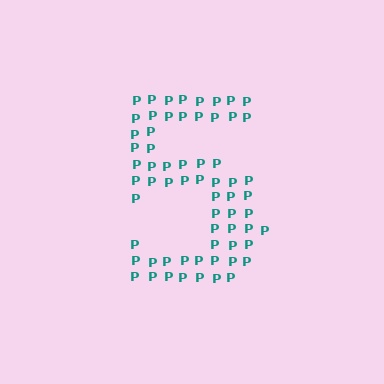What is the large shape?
The large shape is the digit 5.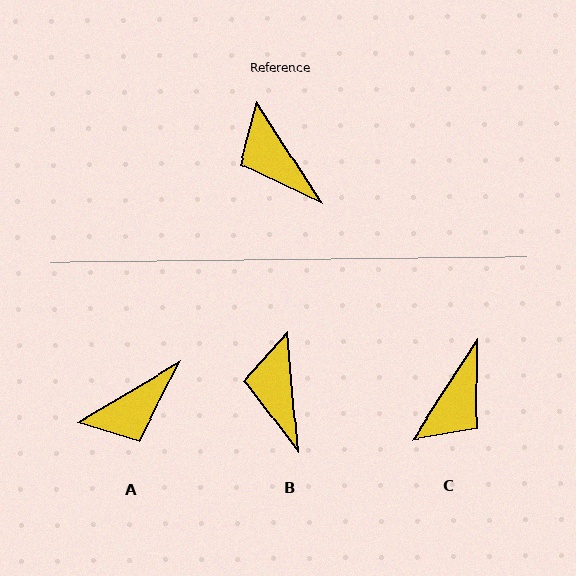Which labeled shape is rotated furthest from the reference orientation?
C, about 115 degrees away.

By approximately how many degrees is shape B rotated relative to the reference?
Approximately 28 degrees clockwise.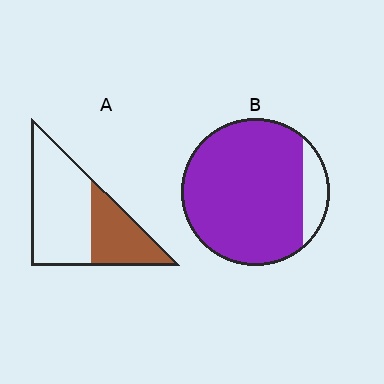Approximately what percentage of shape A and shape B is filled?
A is approximately 35% and B is approximately 90%.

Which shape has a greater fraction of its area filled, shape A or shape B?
Shape B.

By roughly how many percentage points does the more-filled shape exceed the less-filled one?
By roughly 50 percentage points (B over A).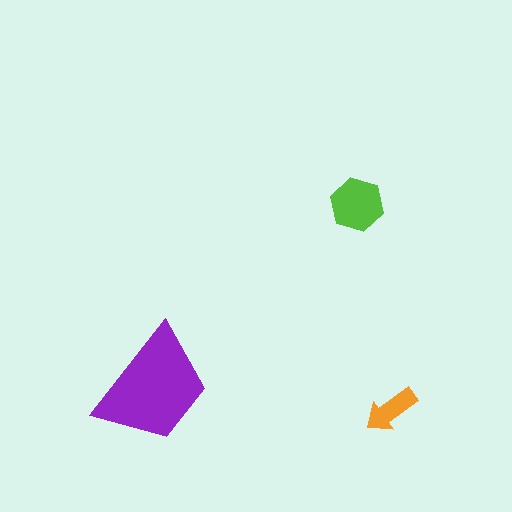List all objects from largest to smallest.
The purple trapezoid, the lime hexagon, the orange arrow.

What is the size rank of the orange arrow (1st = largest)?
3rd.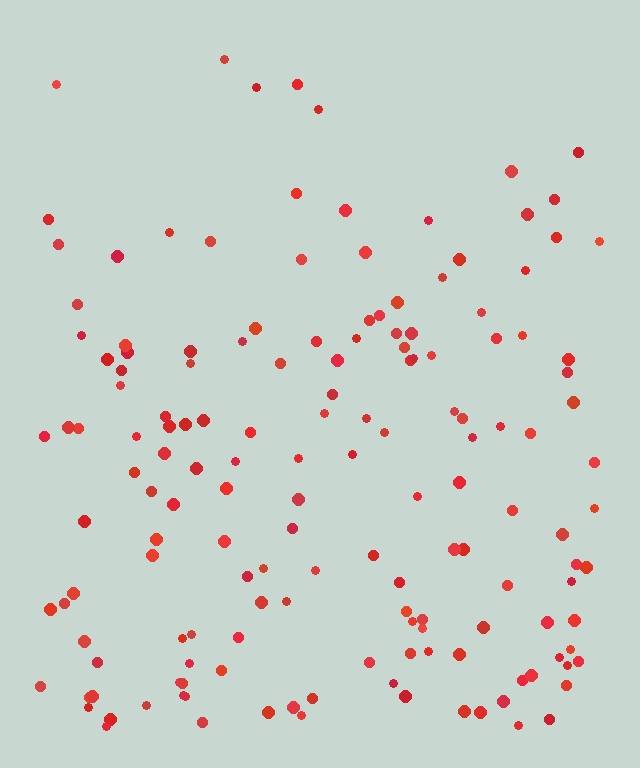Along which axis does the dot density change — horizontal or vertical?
Vertical.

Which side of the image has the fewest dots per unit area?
The top.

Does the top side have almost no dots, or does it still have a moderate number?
Still a moderate number, just noticeably fewer than the bottom.